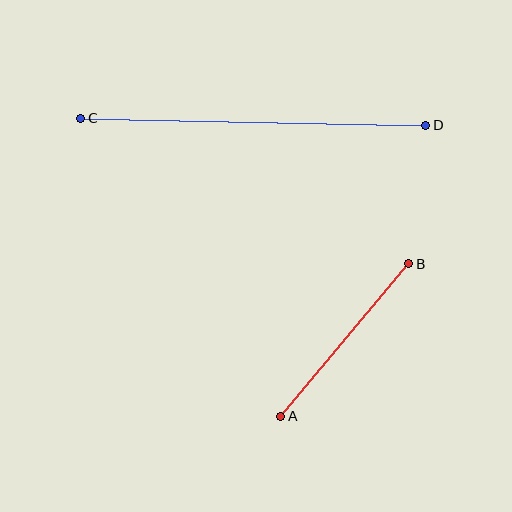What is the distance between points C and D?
The distance is approximately 345 pixels.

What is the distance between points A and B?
The distance is approximately 199 pixels.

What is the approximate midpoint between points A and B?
The midpoint is at approximately (345, 340) pixels.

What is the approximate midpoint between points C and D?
The midpoint is at approximately (253, 122) pixels.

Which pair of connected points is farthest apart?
Points C and D are farthest apart.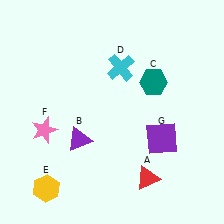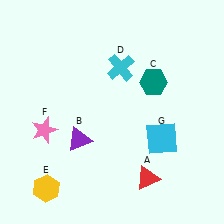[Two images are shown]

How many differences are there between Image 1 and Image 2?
There is 1 difference between the two images.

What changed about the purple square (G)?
In Image 1, G is purple. In Image 2, it changed to cyan.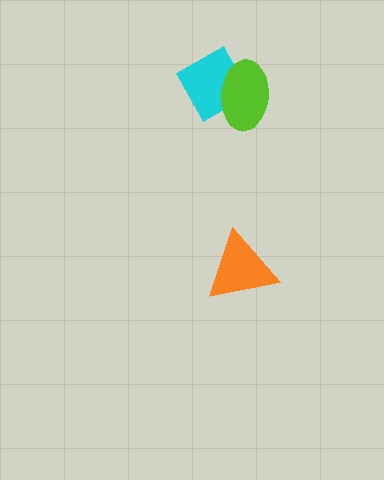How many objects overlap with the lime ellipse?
1 object overlaps with the lime ellipse.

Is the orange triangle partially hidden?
No, no other shape covers it.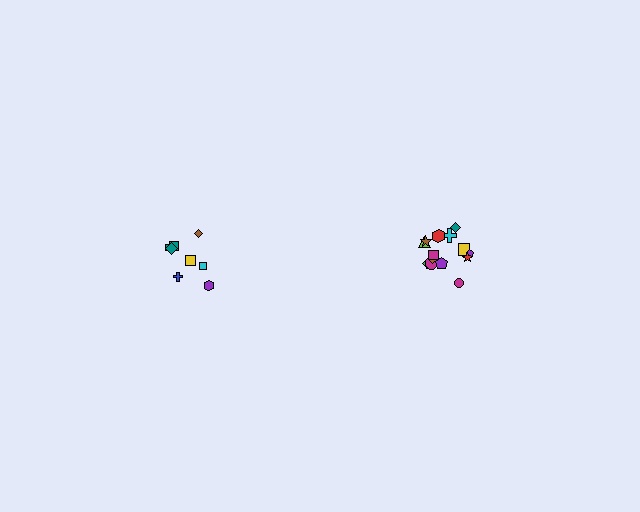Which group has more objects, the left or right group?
The right group.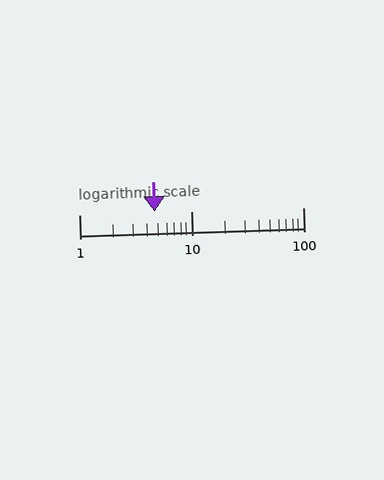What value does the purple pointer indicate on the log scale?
The pointer indicates approximately 4.7.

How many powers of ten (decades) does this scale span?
The scale spans 2 decades, from 1 to 100.